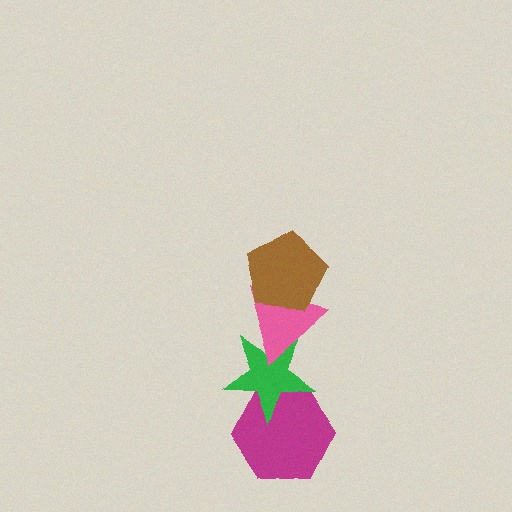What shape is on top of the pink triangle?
The brown pentagon is on top of the pink triangle.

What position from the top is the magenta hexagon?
The magenta hexagon is 4th from the top.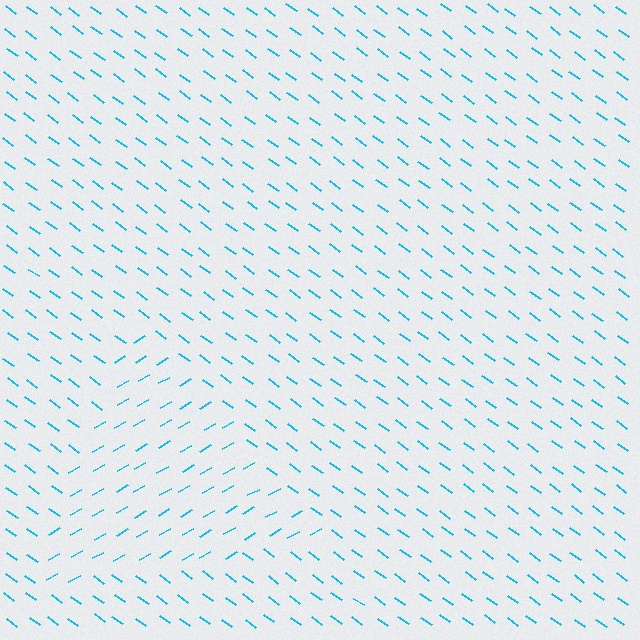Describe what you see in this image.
The image is filled with small cyan line segments. A triangle region in the image has lines oriented differently from the surrounding lines, creating a visible texture boundary.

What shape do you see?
I see a triangle.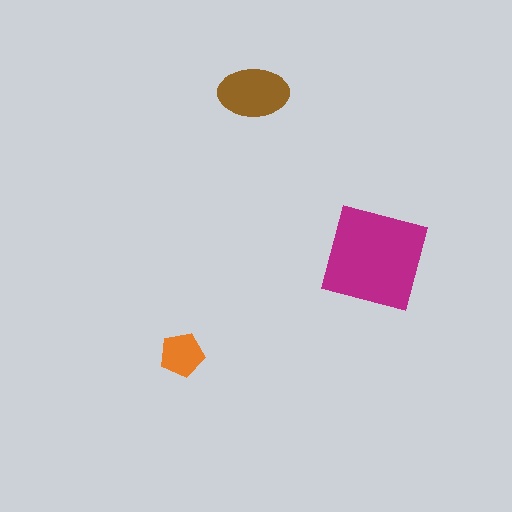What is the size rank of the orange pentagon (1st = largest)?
3rd.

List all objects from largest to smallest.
The magenta square, the brown ellipse, the orange pentagon.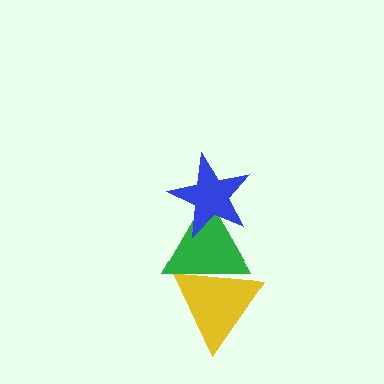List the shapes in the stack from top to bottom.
From top to bottom: the blue star, the green triangle, the yellow triangle.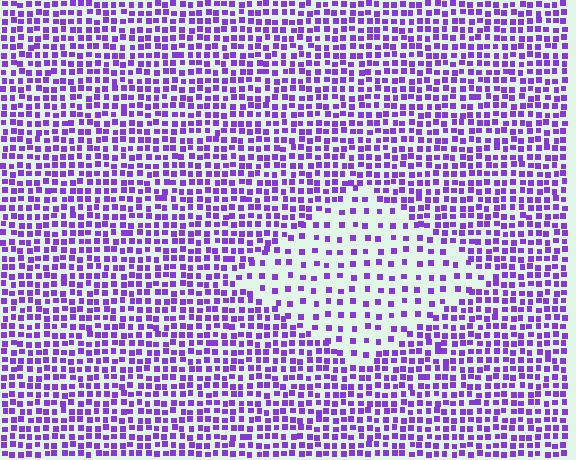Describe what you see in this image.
The image contains small purple elements arranged at two different densities. A diamond-shaped region is visible where the elements are less densely packed than the surrounding area.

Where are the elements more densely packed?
The elements are more densely packed outside the diamond boundary.